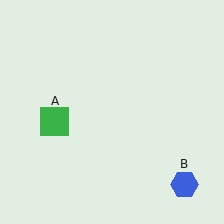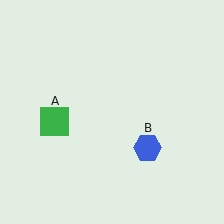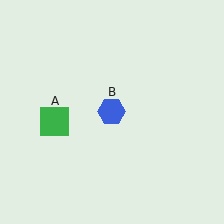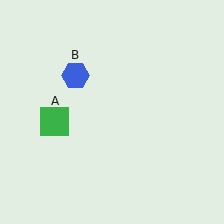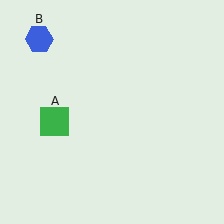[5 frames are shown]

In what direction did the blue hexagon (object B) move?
The blue hexagon (object B) moved up and to the left.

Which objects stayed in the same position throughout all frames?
Green square (object A) remained stationary.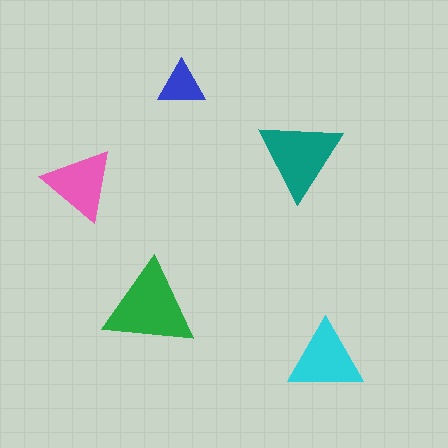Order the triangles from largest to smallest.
the green one, the teal one, the cyan one, the pink one, the blue one.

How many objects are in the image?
There are 5 objects in the image.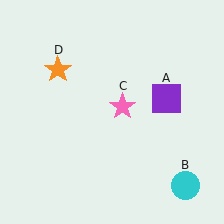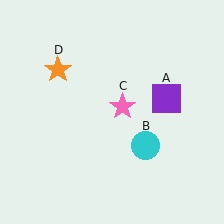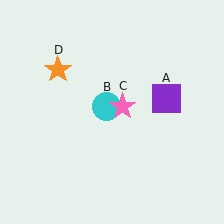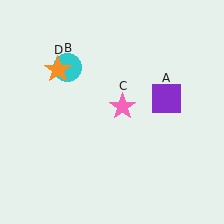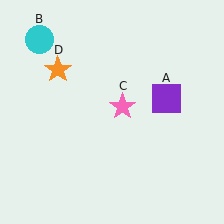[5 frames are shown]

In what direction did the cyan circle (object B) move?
The cyan circle (object B) moved up and to the left.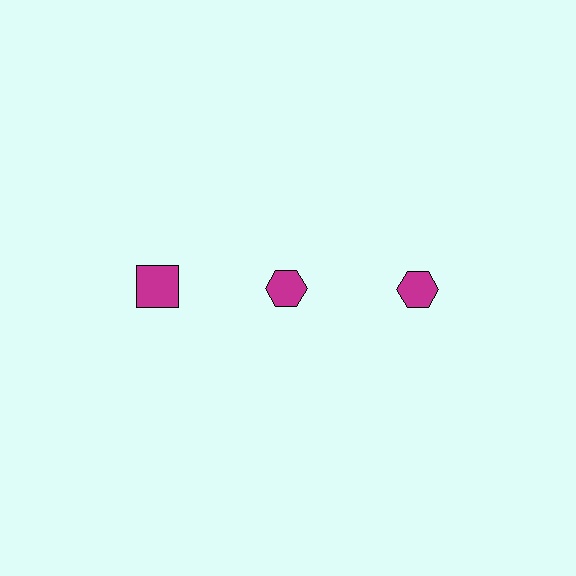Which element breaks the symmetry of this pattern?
The magenta square in the top row, leftmost column breaks the symmetry. All other shapes are magenta hexagons.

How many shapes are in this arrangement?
There are 3 shapes arranged in a grid pattern.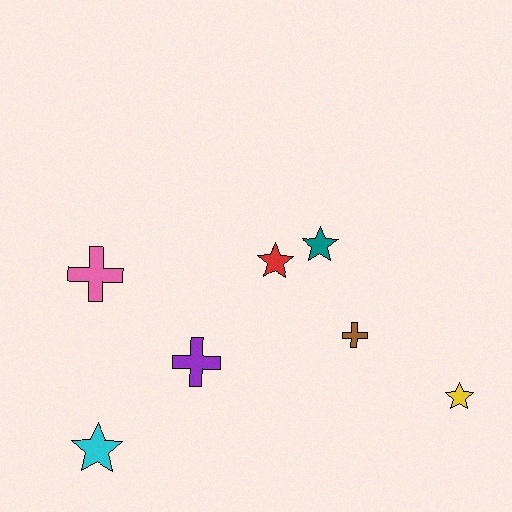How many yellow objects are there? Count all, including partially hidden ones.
There is 1 yellow object.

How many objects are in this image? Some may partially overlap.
There are 7 objects.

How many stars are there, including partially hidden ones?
There are 4 stars.